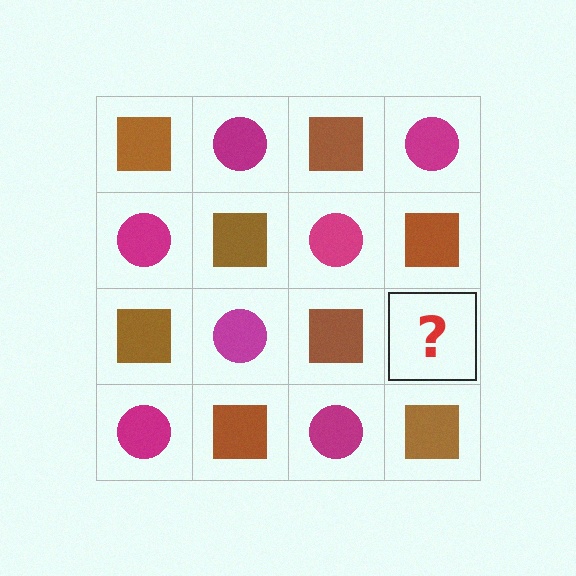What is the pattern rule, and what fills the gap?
The rule is that it alternates brown square and magenta circle in a checkerboard pattern. The gap should be filled with a magenta circle.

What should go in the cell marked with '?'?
The missing cell should contain a magenta circle.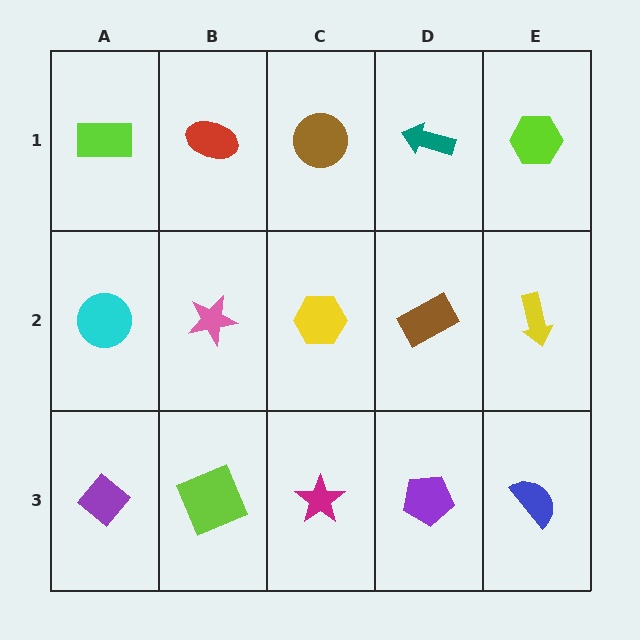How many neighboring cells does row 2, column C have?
4.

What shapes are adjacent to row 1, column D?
A brown rectangle (row 2, column D), a brown circle (row 1, column C), a lime hexagon (row 1, column E).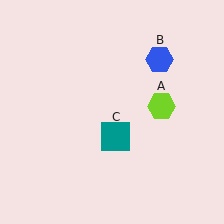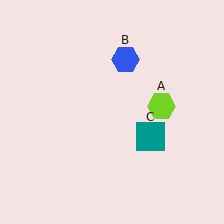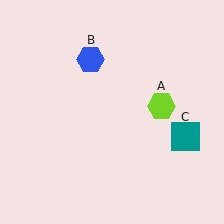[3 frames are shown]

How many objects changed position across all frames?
2 objects changed position: blue hexagon (object B), teal square (object C).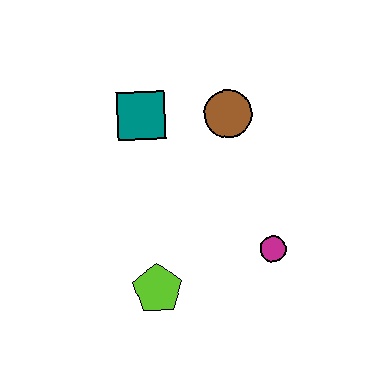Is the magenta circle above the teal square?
No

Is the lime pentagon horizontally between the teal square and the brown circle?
Yes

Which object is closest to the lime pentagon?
The magenta circle is closest to the lime pentagon.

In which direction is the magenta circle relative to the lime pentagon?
The magenta circle is to the right of the lime pentagon.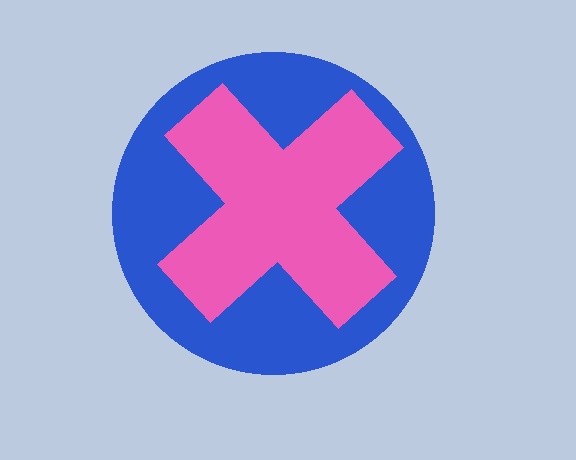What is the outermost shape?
The blue circle.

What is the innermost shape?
The pink cross.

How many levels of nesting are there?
2.